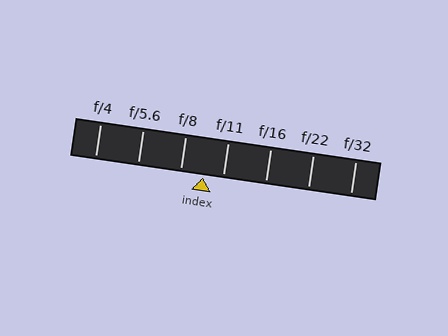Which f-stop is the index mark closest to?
The index mark is closest to f/11.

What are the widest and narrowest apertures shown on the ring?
The widest aperture shown is f/4 and the narrowest is f/32.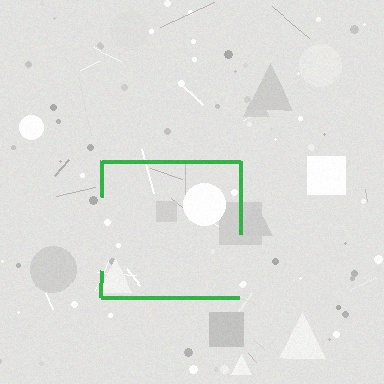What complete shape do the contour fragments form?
The contour fragments form a square.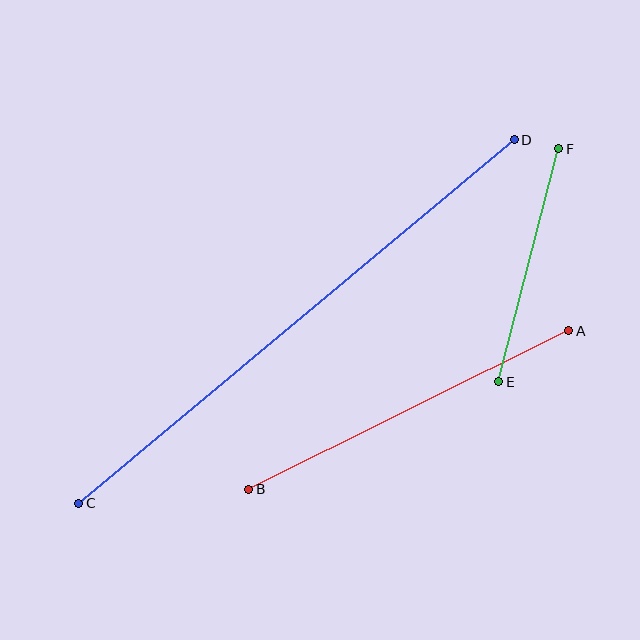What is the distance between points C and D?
The distance is approximately 567 pixels.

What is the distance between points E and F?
The distance is approximately 240 pixels.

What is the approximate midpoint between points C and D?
The midpoint is at approximately (296, 322) pixels.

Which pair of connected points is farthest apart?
Points C and D are farthest apart.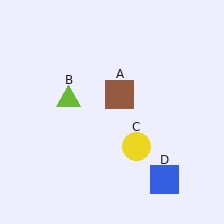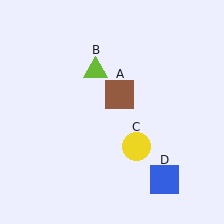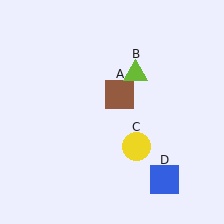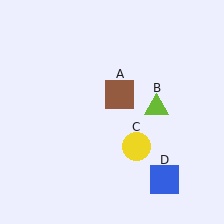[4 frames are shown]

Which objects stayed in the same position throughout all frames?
Brown square (object A) and yellow circle (object C) and blue square (object D) remained stationary.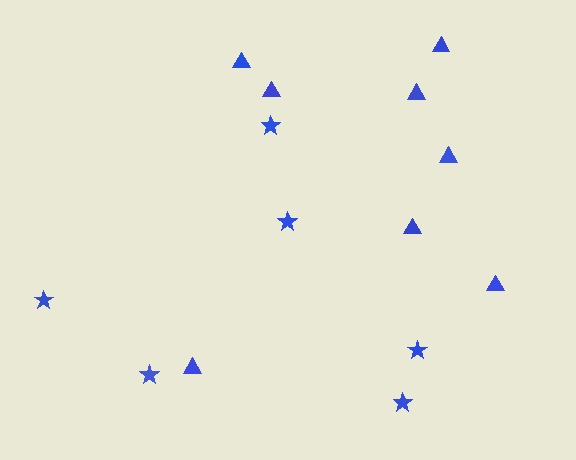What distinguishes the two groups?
There are 2 groups: one group of triangles (8) and one group of stars (6).